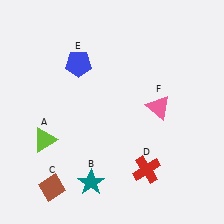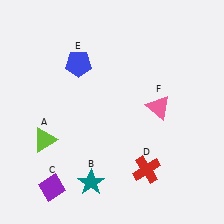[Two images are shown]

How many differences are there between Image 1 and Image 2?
There is 1 difference between the two images.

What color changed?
The diamond (C) changed from brown in Image 1 to purple in Image 2.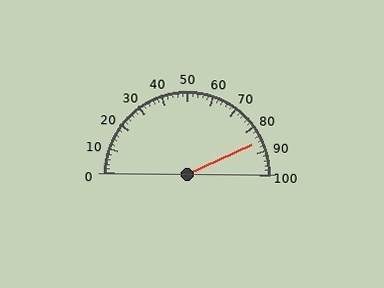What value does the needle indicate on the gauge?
The needle indicates approximately 86.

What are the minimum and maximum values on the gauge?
The gauge ranges from 0 to 100.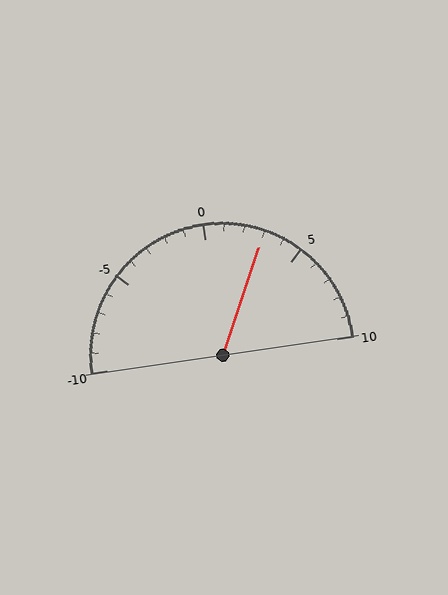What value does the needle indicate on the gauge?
The needle indicates approximately 3.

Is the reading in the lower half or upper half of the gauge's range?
The reading is in the upper half of the range (-10 to 10).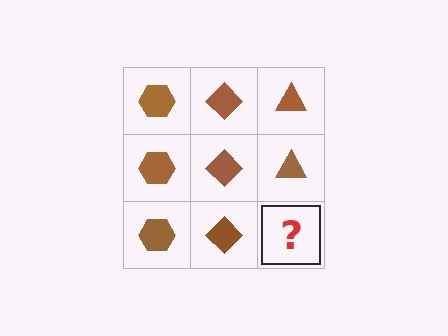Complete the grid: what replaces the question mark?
The question mark should be replaced with a brown triangle.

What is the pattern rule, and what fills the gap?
The rule is that each column has a consistent shape. The gap should be filled with a brown triangle.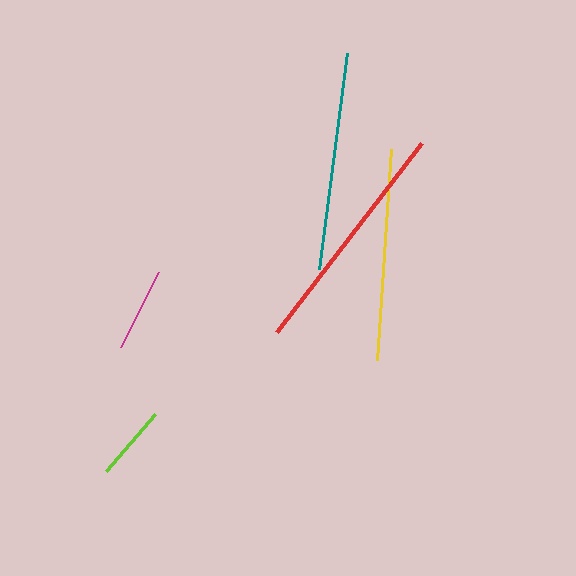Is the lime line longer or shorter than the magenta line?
The magenta line is longer than the lime line.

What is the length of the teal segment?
The teal segment is approximately 218 pixels long.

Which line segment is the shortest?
The lime line is the shortest at approximately 76 pixels.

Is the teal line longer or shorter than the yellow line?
The teal line is longer than the yellow line.